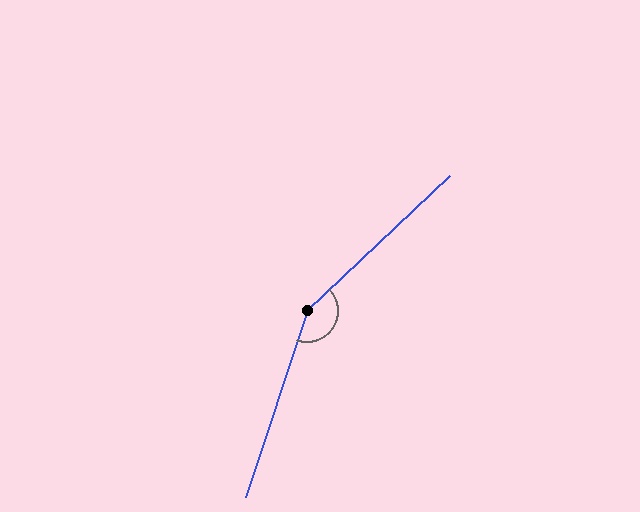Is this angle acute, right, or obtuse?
It is obtuse.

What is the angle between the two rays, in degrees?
Approximately 152 degrees.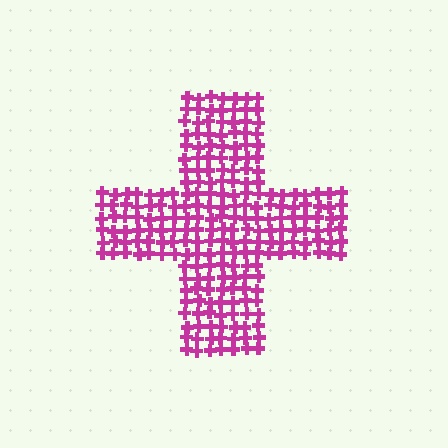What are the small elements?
The small elements are crosses.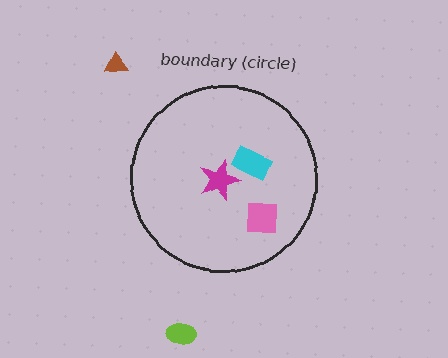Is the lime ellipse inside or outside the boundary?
Outside.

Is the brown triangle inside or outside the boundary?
Outside.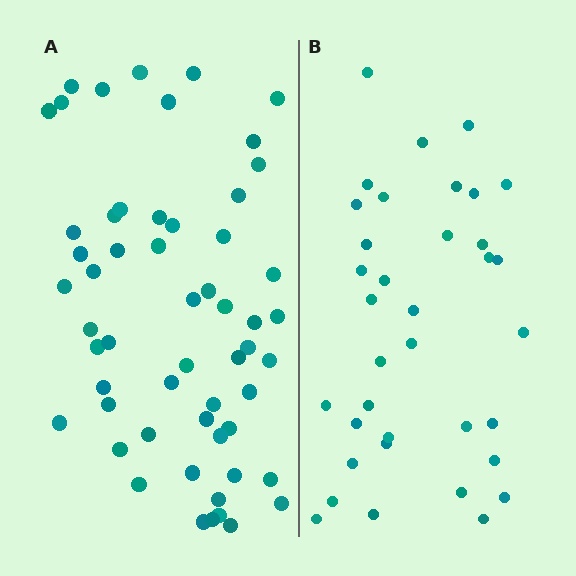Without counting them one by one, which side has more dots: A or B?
Region A (the left region) has more dots.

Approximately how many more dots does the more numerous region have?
Region A has approximately 20 more dots than region B.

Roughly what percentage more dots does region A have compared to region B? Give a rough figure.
About 55% more.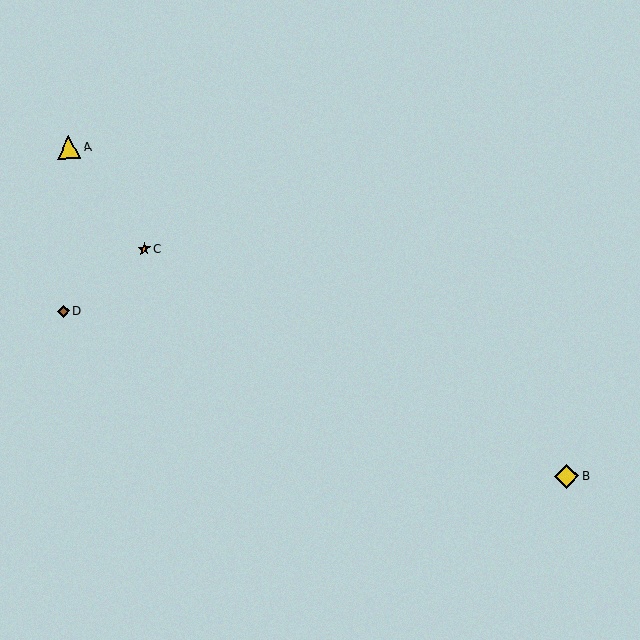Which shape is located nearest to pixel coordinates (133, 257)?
The orange star (labeled C) at (144, 249) is nearest to that location.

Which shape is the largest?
The yellow diamond (labeled B) is the largest.